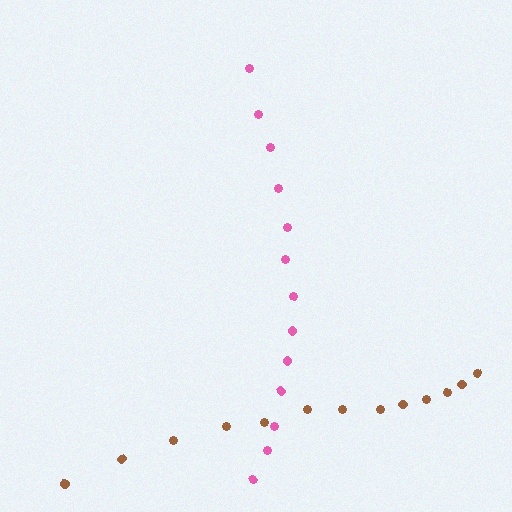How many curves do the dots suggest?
There are 2 distinct paths.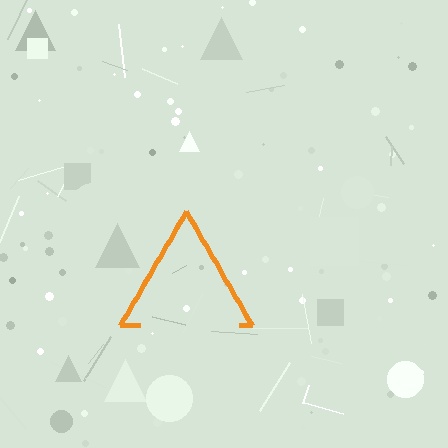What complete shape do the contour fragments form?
The contour fragments form a triangle.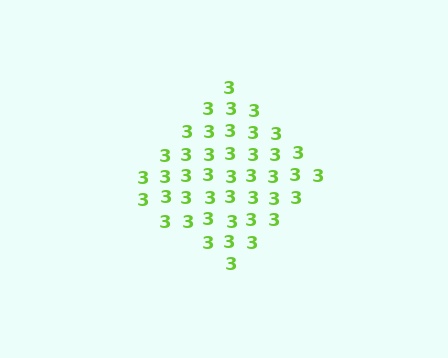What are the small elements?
The small elements are digit 3's.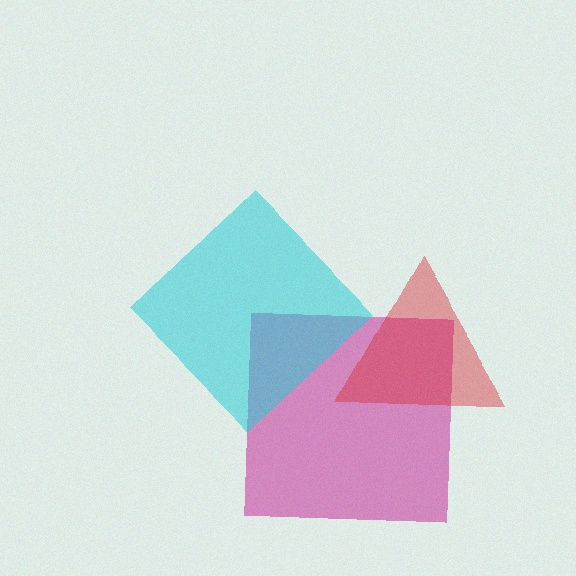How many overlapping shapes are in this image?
There are 3 overlapping shapes in the image.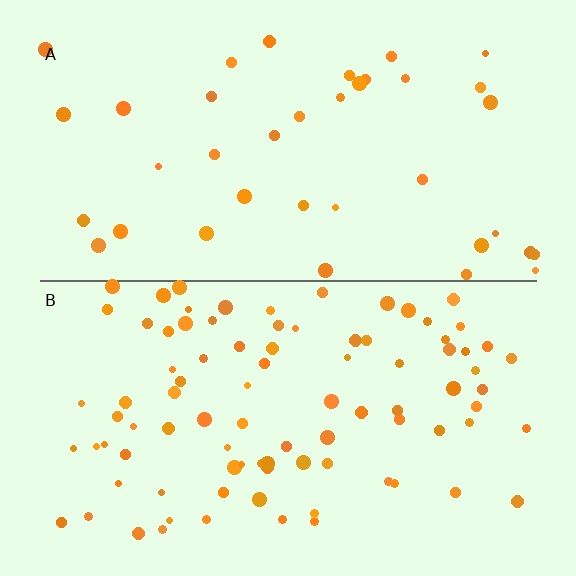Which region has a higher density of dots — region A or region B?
B (the bottom).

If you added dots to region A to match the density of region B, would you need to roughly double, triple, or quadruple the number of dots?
Approximately double.